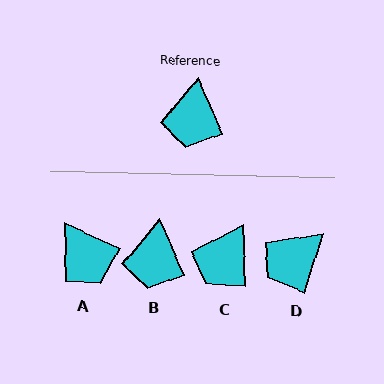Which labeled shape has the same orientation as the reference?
B.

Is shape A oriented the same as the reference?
No, it is off by about 41 degrees.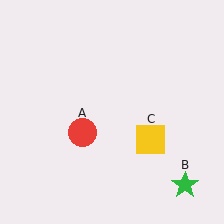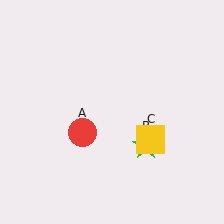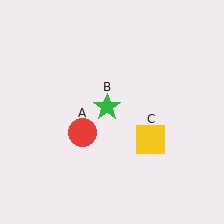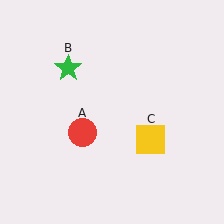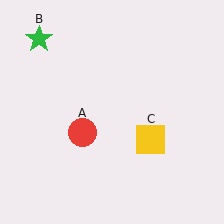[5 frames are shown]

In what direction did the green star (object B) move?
The green star (object B) moved up and to the left.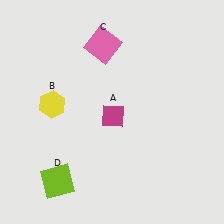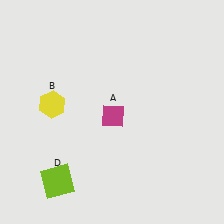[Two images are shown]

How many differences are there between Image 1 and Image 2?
There is 1 difference between the two images.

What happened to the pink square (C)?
The pink square (C) was removed in Image 2. It was in the top-left area of Image 1.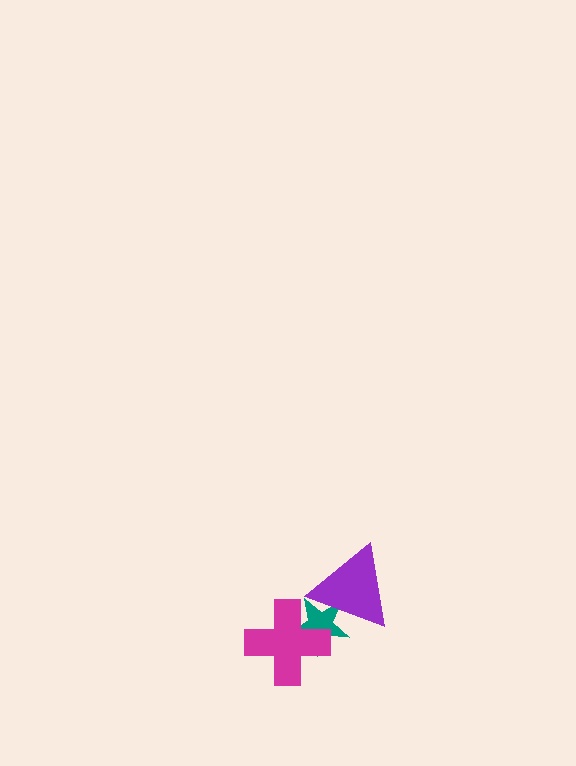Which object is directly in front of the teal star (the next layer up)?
The purple triangle is directly in front of the teal star.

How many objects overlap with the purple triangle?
1 object overlaps with the purple triangle.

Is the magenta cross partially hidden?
No, no other shape covers it.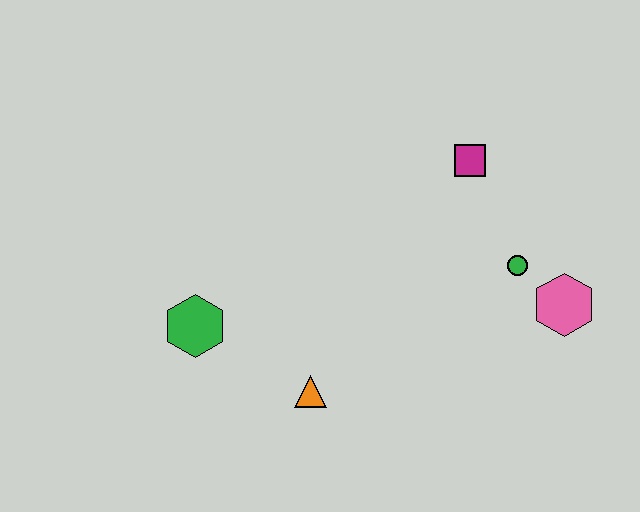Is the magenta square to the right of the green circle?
No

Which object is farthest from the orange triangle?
The magenta square is farthest from the orange triangle.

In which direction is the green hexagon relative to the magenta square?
The green hexagon is to the left of the magenta square.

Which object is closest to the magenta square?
The green circle is closest to the magenta square.